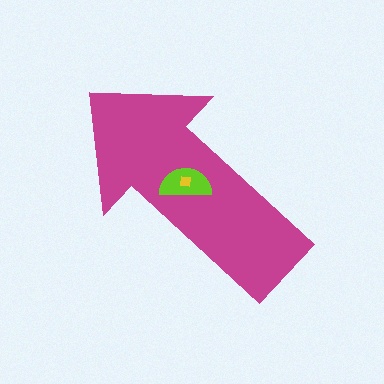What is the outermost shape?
The magenta arrow.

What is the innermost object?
The yellow square.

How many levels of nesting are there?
3.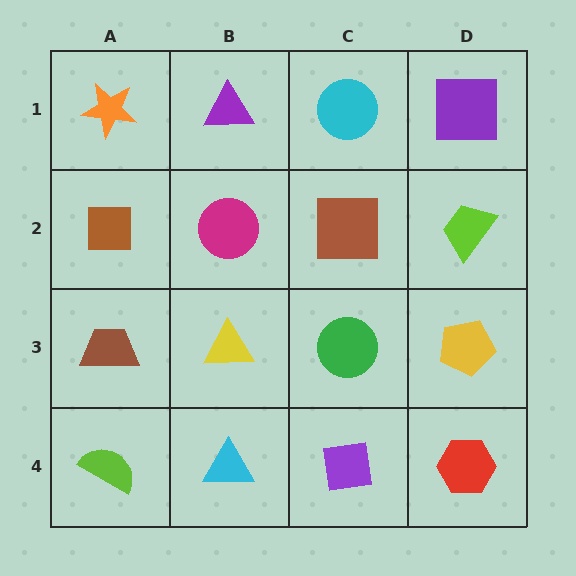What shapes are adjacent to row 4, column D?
A yellow pentagon (row 3, column D), a purple square (row 4, column C).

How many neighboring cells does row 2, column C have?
4.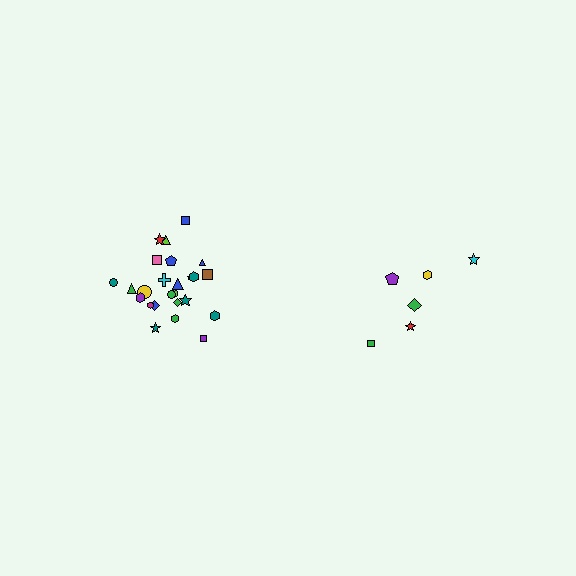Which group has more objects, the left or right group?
The left group.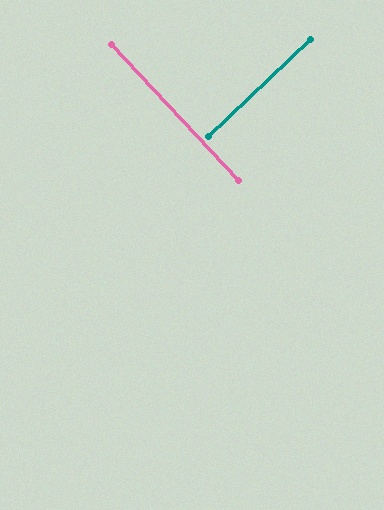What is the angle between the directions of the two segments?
Approximately 89 degrees.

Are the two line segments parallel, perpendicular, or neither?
Perpendicular — they meet at approximately 89°.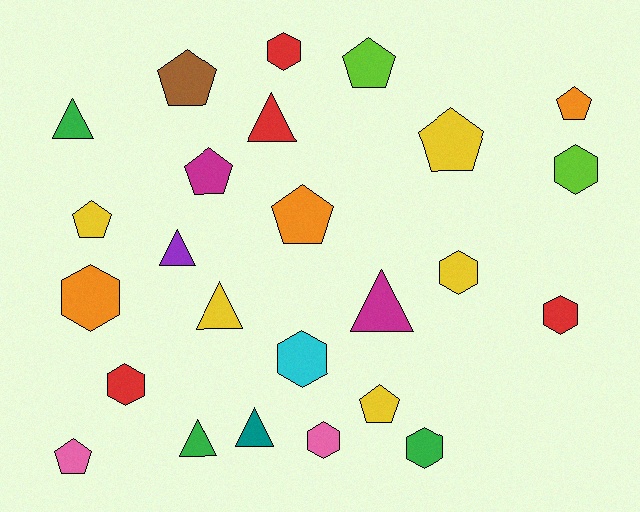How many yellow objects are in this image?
There are 5 yellow objects.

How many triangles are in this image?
There are 7 triangles.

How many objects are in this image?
There are 25 objects.